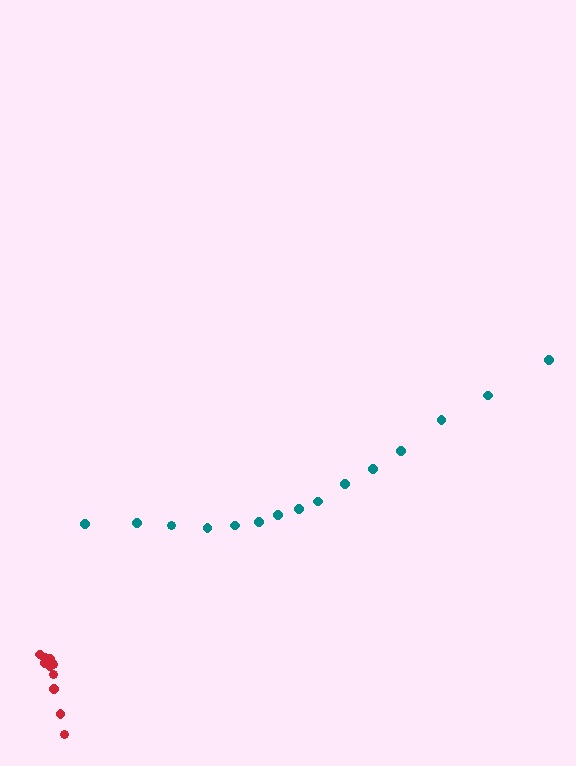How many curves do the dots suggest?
There are 2 distinct paths.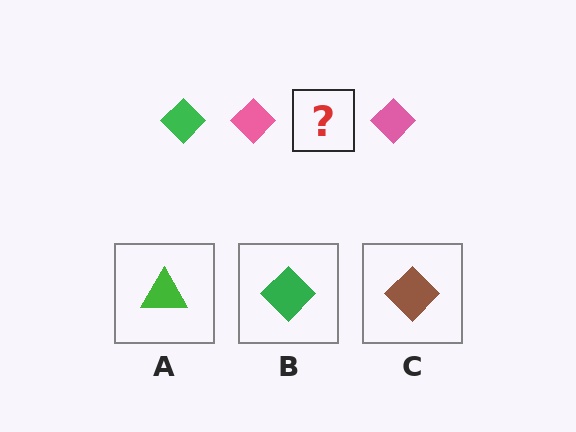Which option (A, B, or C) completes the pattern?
B.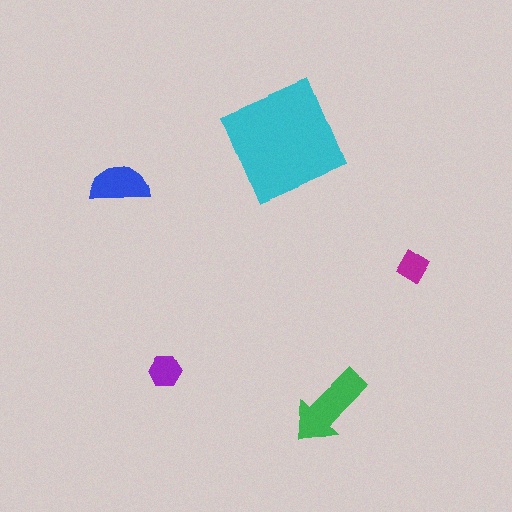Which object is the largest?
The cyan square.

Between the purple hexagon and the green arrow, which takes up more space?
The green arrow.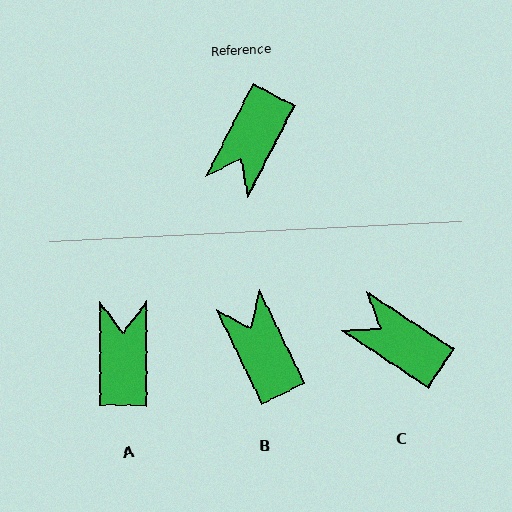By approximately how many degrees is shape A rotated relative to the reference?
Approximately 153 degrees clockwise.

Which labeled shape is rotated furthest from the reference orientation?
A, about 153 degrees away.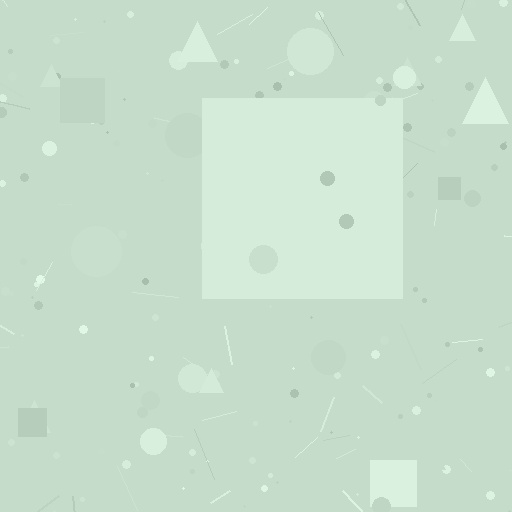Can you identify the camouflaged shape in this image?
The camouflaged shape is a square.